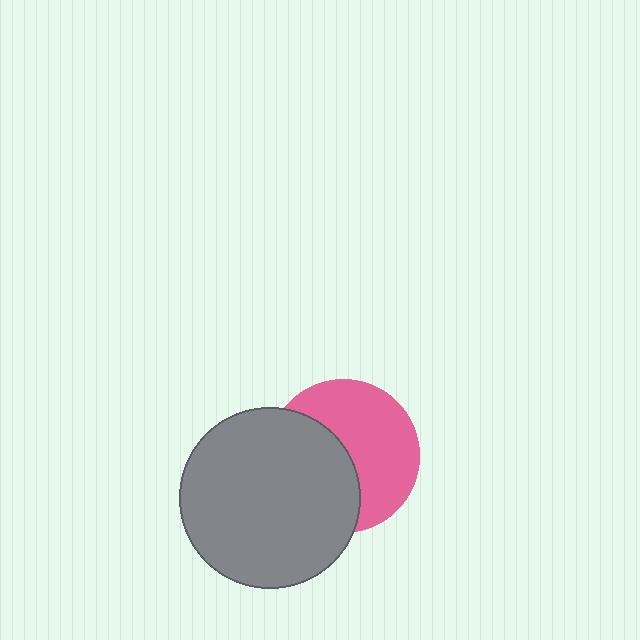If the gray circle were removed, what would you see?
You would see the complete pink circle.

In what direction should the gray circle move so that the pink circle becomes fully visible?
The gray circle should move left. That is the shortest direction to clear the overlap and leave the pink circle fully visible.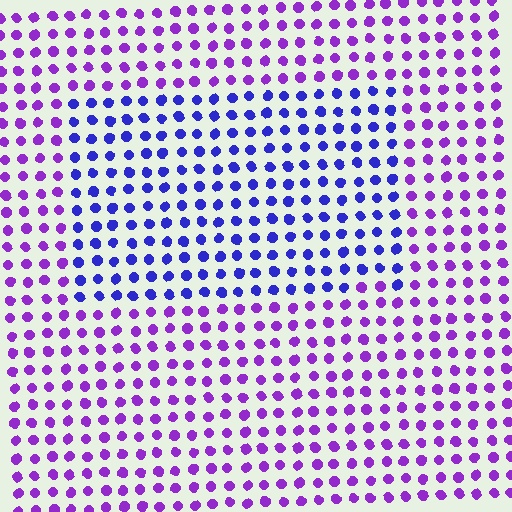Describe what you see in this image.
The image is filled with small purple elements in a uniform arrangement. A rectangle-shaped region is visible where the elements are tinted to a slightly different hue, forming a subtle color boundary.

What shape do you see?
I see a rectangle.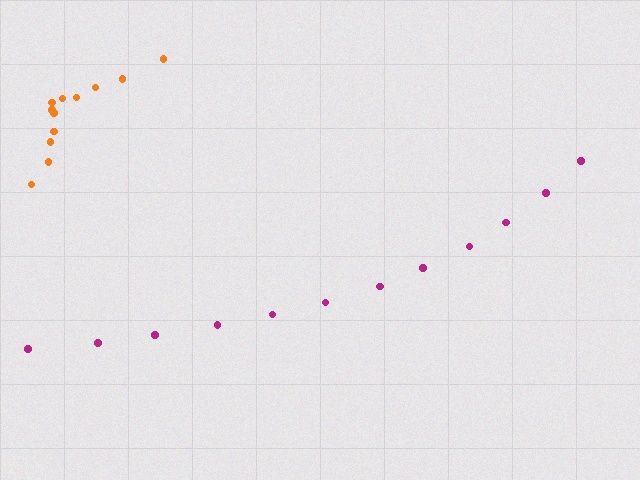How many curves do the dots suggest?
There are 2 distinct paths.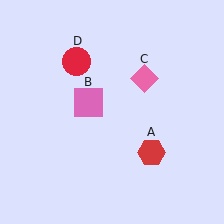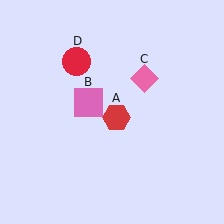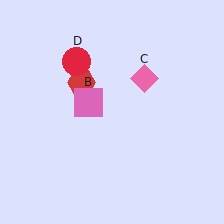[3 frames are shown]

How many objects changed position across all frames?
1 object changed position: red hexagon (object A).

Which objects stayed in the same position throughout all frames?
Pink square (object B) and pink diamond (object C) and red circle (object D) remained stationary.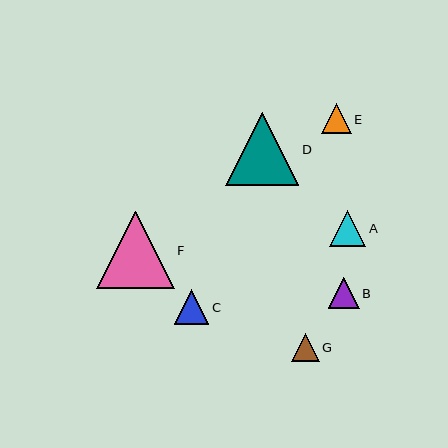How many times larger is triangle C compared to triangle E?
Triangle C is approximately 1.2 times the size of triangle E.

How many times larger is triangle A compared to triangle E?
Triangle A is approximately 1.2 times the size of triangle E.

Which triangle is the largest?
Triangle F is the largest with a size of approximately 78 pixels.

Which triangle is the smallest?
Triangle G is the smallest with a size of approximately 28 pixels.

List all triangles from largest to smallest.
From largest to smallest: F, D, A, C, B, E, G.